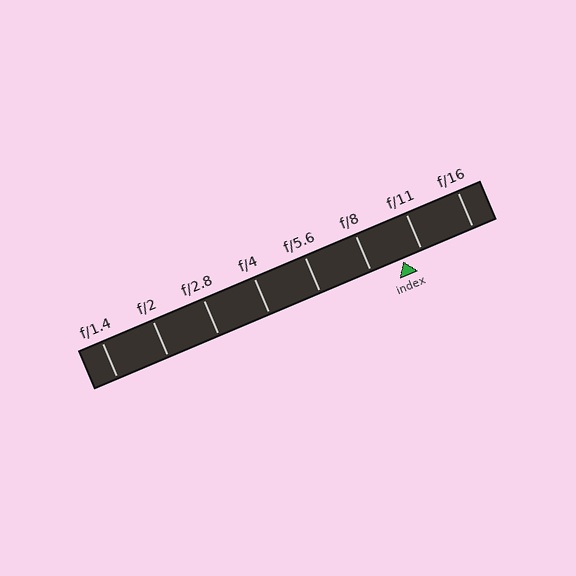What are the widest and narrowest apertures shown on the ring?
The widest aperture shown is f/1.4 and the narrowest is f/16.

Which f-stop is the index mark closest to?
The index mark is closest to f/11.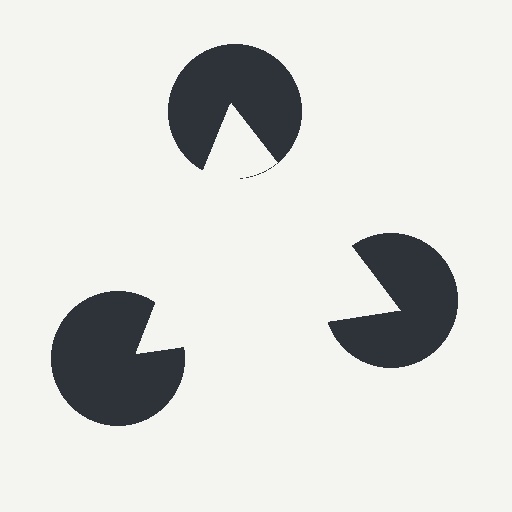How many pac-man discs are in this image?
There are 3 — one at each vertex of the illusory triangle.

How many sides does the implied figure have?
3 sides.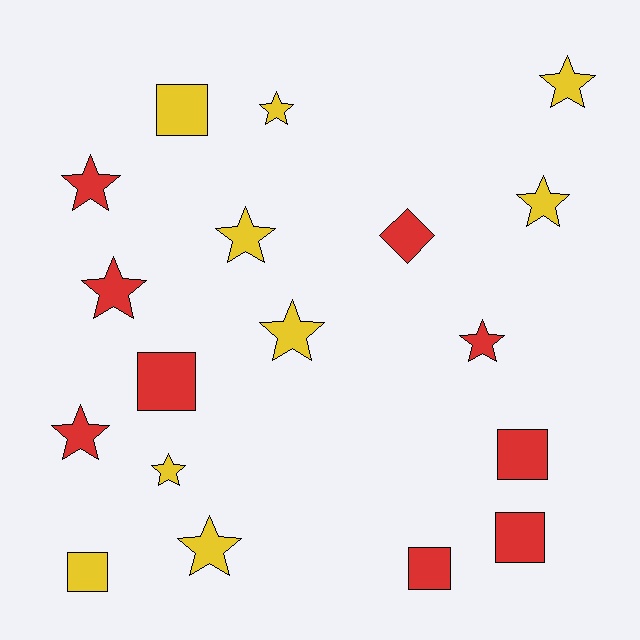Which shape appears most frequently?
Star, with 11 objects.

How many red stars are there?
There are 4 red stars.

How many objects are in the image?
There are 18 objects.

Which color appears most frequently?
Red, with 9 objects.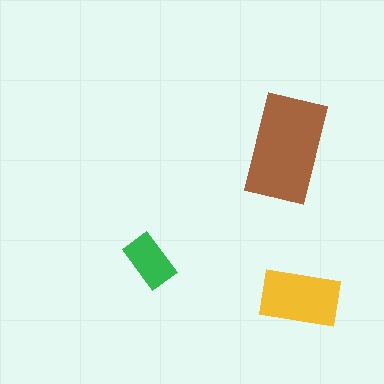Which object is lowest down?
The yellow rectangle is bottommost.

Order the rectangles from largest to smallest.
the brown one, the yellow one, the green one.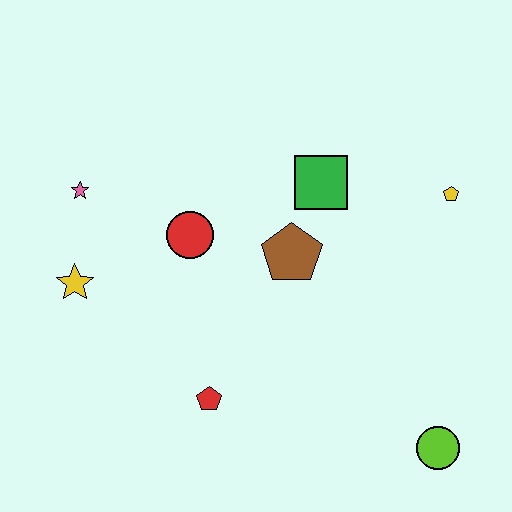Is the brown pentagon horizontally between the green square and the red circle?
Yes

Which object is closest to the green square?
The brown pentagon is closest to the green square.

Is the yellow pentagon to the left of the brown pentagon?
No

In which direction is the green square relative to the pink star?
The green square is to the right of the pink star.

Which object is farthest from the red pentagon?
The yellow pentagon is farthest from the red pentagon.